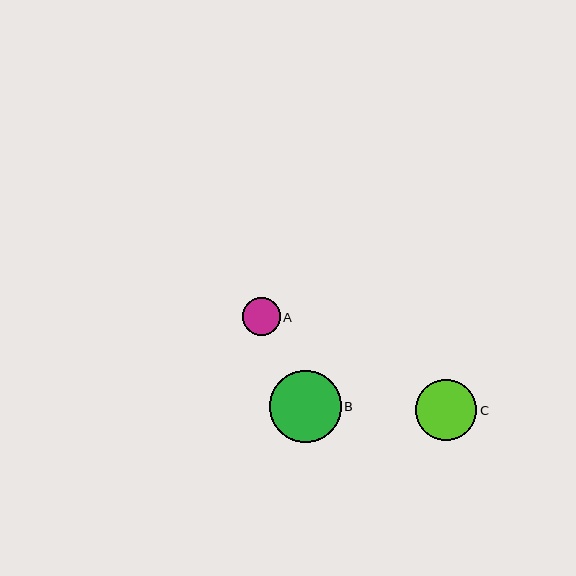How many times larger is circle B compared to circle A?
Circle B is approximately 1.9 times the size of circle A.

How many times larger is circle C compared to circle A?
Circle C is approximately 1.6 times the size of circle A.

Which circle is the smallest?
Circle A is the smallest with a size of approximately 38 pixels.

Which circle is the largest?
Circle B is the largest with a size of approximately 71 pixels.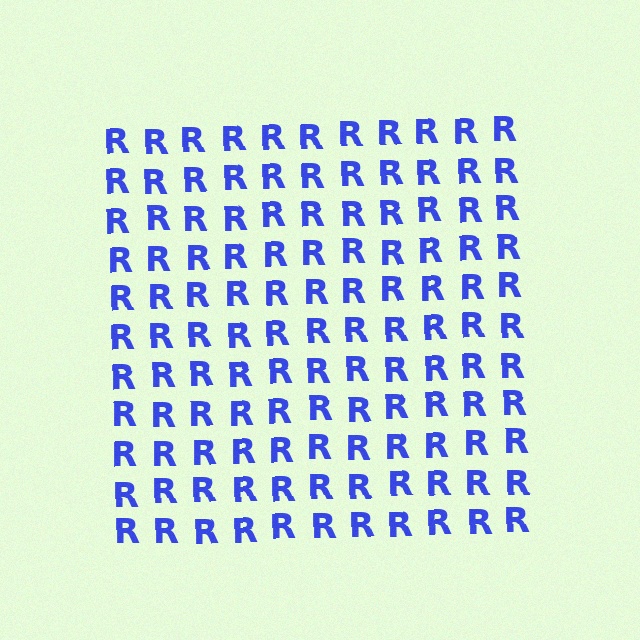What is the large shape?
The large shape is a square.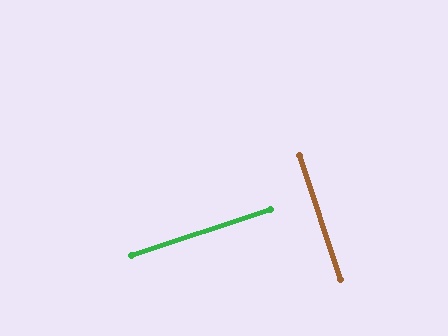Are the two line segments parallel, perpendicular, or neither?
Perpendicular — they meet at approximately 90°.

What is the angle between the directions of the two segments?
Approximately 90 degrees.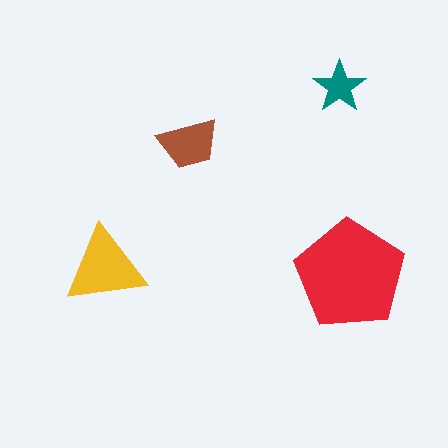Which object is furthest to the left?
The yellow triangle is leftmost.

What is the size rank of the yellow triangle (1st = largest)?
2nd.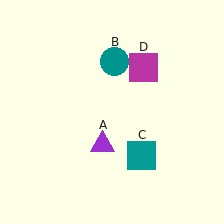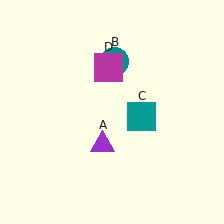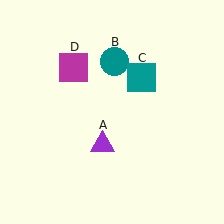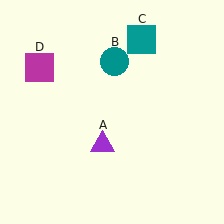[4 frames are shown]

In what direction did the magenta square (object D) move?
The magenta square (object D) moved left.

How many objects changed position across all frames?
2 objects changed position: teal square (object C), magenta square (object D).